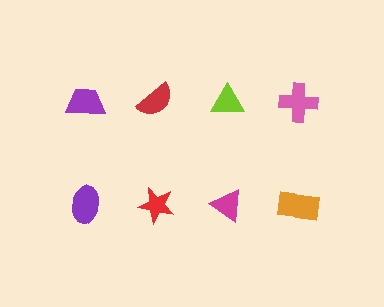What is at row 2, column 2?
A red star.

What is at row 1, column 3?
A lime triangle.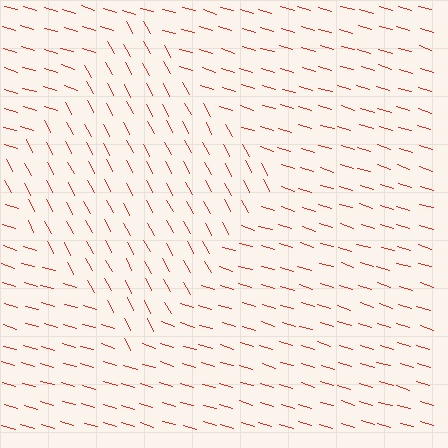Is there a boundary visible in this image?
Yes, there is a texture boundary formed by a change in line orientation.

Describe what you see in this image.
The image is filled with small red line segments. A diamond region in the image has lines oriented differently from the surrounding lines, creating a visible texture boundary.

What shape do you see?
I see a diamond.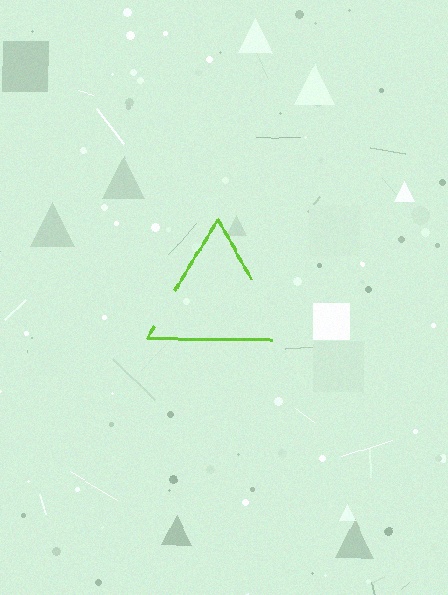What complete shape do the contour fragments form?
The contour fragments form a triangle.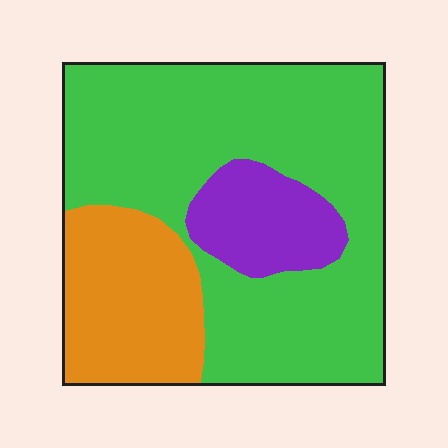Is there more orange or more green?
Green.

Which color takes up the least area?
Purple, at roughly 15%.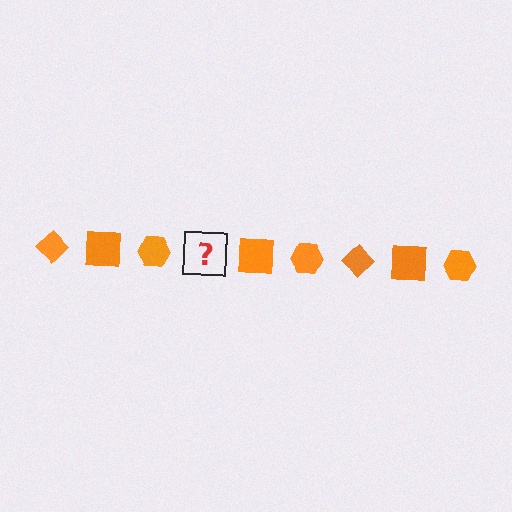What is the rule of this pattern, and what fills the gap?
The rule is that the pattern cycles through diamond, square, hexagon shapes in orange. The gap should be filled with an orange diamond.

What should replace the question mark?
The question mark should be replaced with an orange diamond.